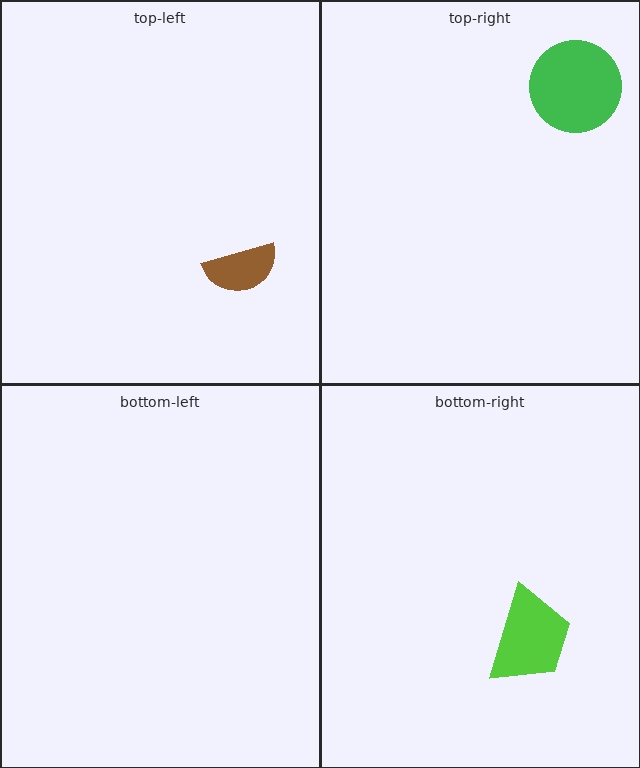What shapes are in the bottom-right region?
The lime trapezoid.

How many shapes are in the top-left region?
1.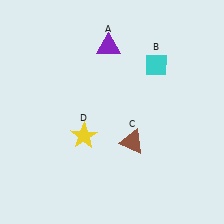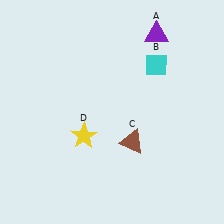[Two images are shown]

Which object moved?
The purple triangle (A) moved right.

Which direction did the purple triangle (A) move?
The purple triangle (A) moved right.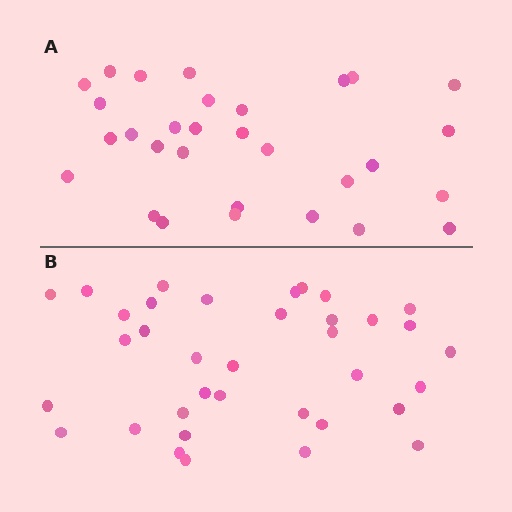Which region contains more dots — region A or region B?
Region B (the bottom region) has more dots.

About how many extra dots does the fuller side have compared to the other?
Region B has about 6 more dots than region A.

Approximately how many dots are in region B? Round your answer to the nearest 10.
About 40 dots. (The exact count is 36, which rounds to 40.)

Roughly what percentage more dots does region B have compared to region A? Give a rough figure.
About 20% more.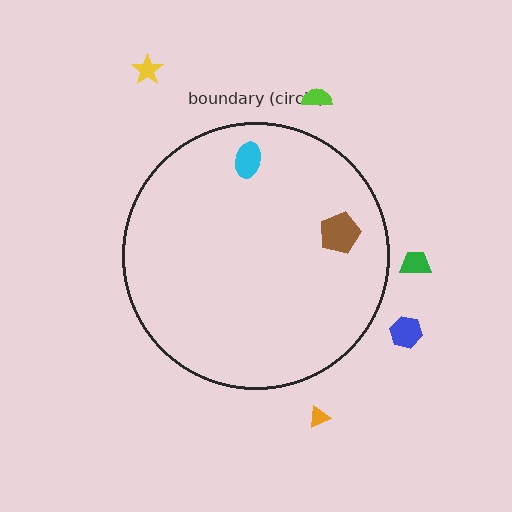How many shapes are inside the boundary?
2 inside, 5 outside.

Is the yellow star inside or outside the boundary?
Outside.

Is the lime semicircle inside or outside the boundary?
Outside.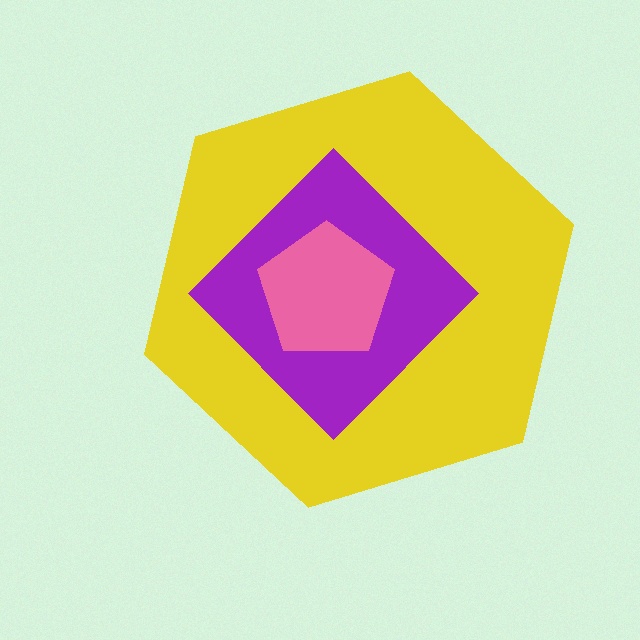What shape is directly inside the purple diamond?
The pink pentagon.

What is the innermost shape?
The pink pentagon.